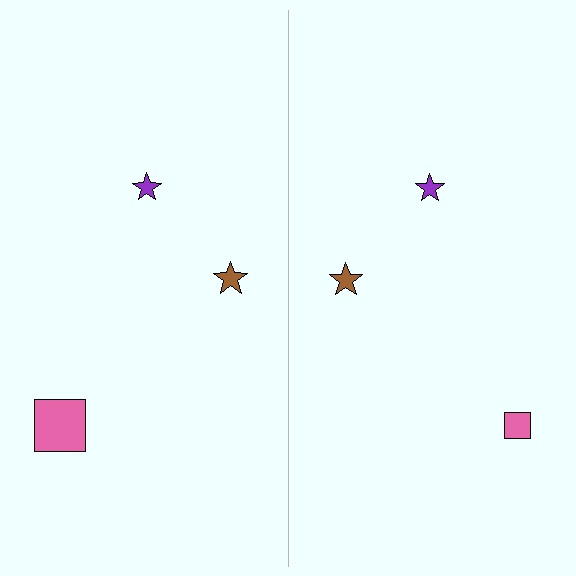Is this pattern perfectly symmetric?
No, the pattern is not perfectly symmetric. The pink square on the right side has a different size than its mirror counterpart.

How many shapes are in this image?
There are 6 shapes in this image.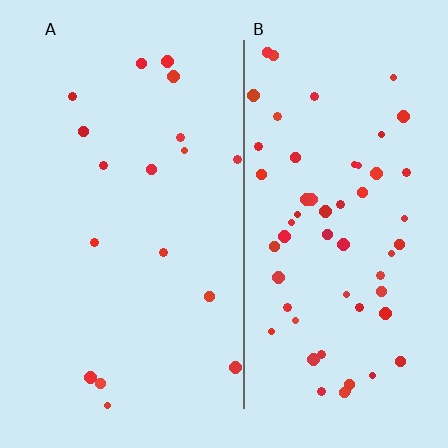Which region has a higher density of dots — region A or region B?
B (the right).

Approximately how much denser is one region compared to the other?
Approximately 3.4× — region B over region A.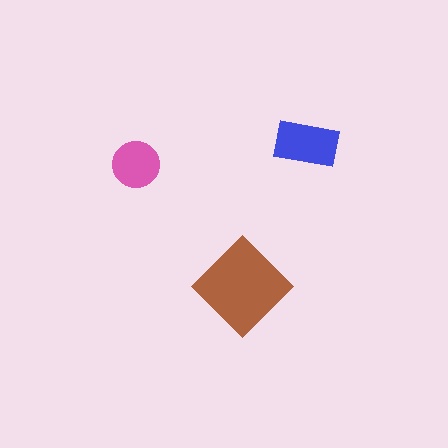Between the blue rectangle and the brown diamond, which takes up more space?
The brown diamond.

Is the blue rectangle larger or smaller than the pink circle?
Larger.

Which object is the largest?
The brown diamond.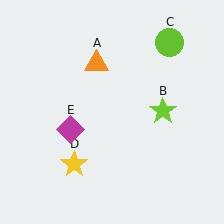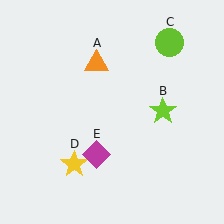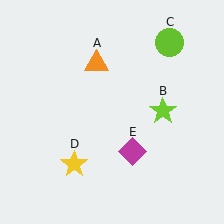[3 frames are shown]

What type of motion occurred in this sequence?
The magenta diamond (object E) rotated counterclockwise around the center of the scene.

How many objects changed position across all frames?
1 object changed position: magenta diamond (object E).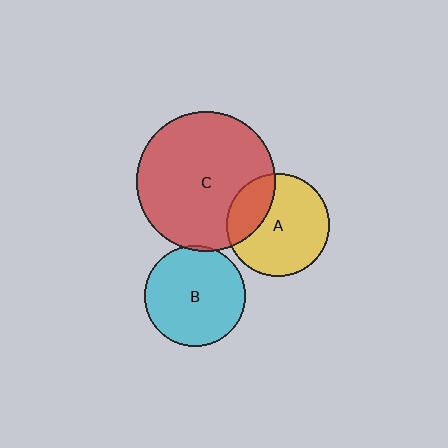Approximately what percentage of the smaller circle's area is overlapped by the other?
Approximately 5%.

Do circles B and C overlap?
Yes.